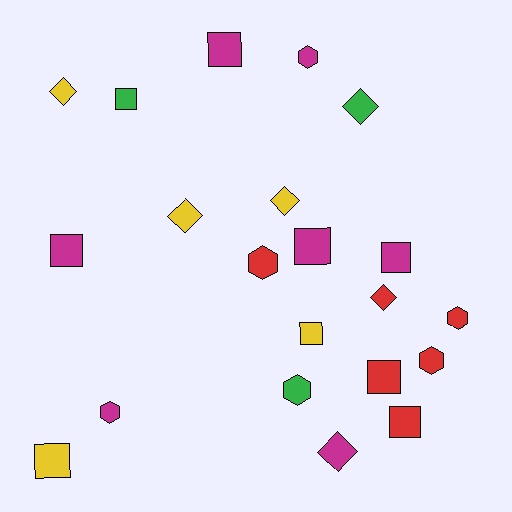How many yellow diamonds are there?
There are 3 yellow diamonds.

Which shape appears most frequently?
Square, with 9 objects.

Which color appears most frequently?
Magenta, with 7 objects.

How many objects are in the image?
There are 21 objects.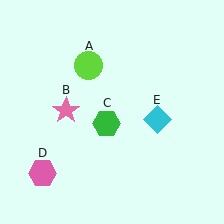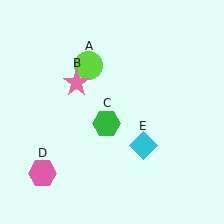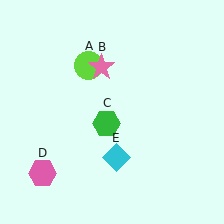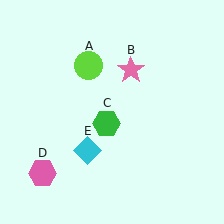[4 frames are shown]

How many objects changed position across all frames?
2 objects changed position: pink star (object B), cyan diamond (object E).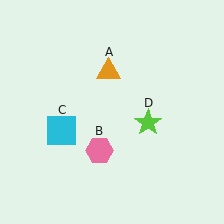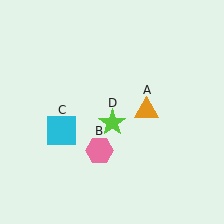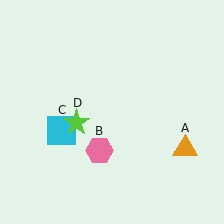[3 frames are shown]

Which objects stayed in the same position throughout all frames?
Pink hexagon (object B) and cyan square (object C) remained stationary.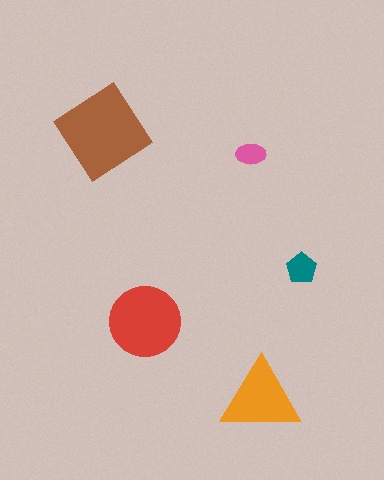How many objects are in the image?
There are 5 objects in the image.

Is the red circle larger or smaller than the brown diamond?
Smaller.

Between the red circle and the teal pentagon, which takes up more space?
The red circle.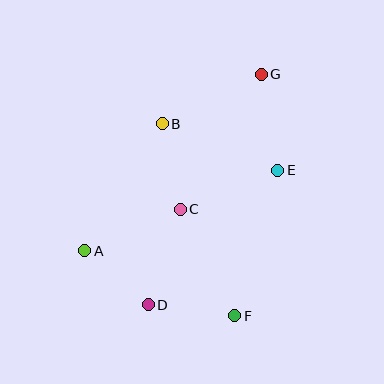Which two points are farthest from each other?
Points D and G are farthest from each other.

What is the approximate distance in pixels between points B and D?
The distance between B and D is approximately 181 pixels.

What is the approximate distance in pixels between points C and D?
The distance between C and D is approximately 101 pixels.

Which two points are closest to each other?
Points A and D are closest to each other.